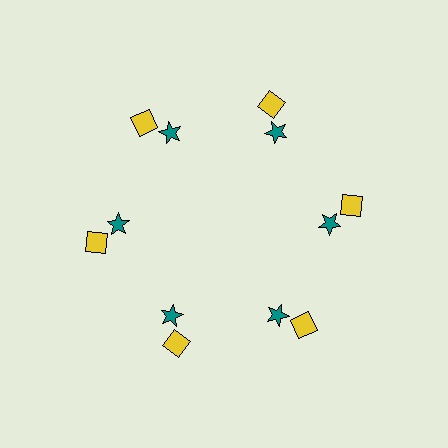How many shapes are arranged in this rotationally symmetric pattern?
There are 12 shapes, arranged in 6 groups of 2.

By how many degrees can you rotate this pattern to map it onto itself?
The pattern maps onto itself every 60 degrees of rotation.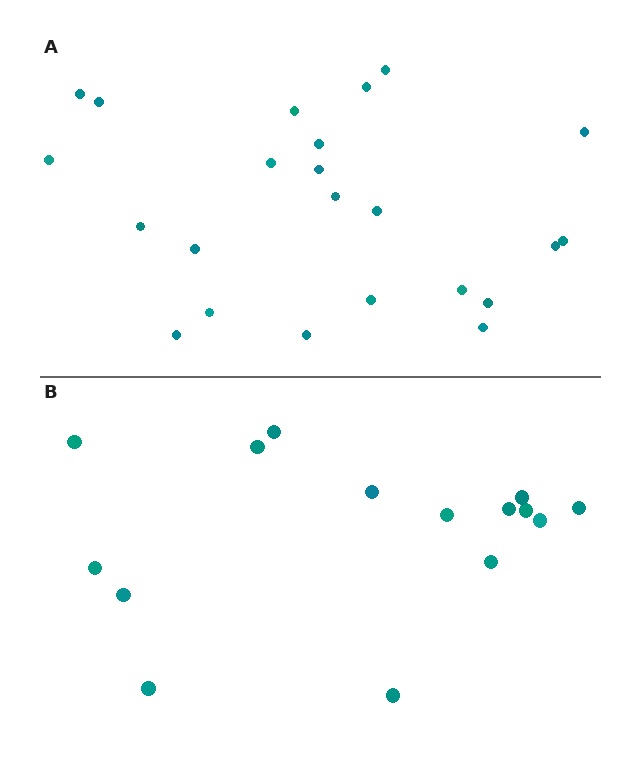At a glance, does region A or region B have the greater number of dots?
Region A (the top region) has more dots.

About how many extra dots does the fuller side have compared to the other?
Region A has roughly 8 or so more dots than region B.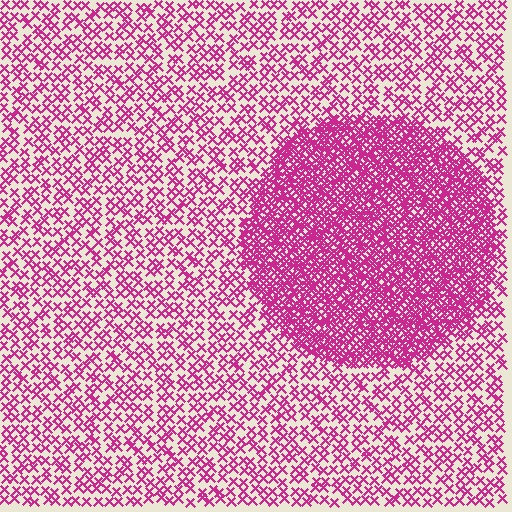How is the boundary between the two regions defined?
The boundary is defined by a change in element density (approximately 2.6x ratio). All elements are the same color, size, and shape.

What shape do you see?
I see a circle.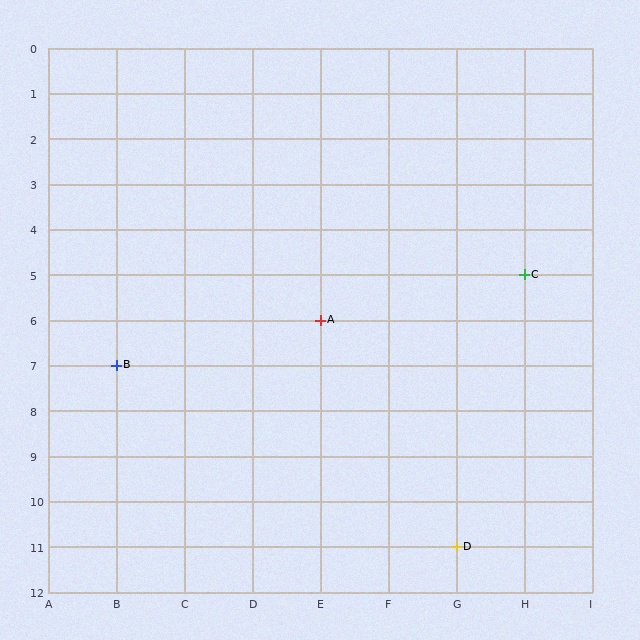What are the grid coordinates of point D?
Point D is at grid coordinates (G, 11).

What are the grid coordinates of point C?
Point C is at grid coordinates (H, 5).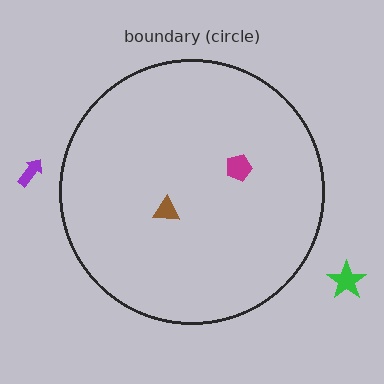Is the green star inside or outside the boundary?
Outside.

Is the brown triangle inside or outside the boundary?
Inside.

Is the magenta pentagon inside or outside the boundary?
Inside.